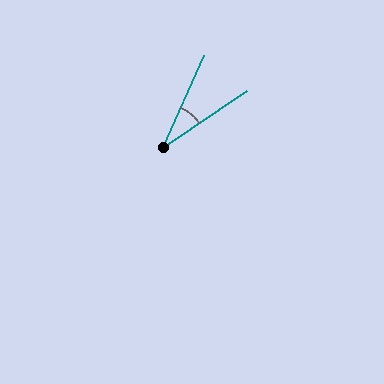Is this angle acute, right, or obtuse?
It is acute.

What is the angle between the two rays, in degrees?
Approximately 32 degrees.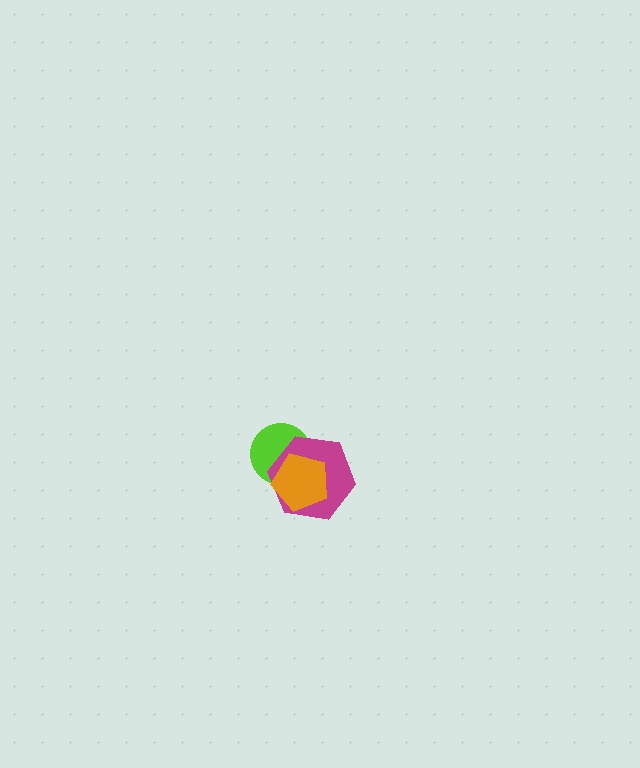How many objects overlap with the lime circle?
2 objects overlap with the lime circle.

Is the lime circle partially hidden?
Yes, it is partially covered by another shape.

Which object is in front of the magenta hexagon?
The orange pentagon is in front of the magenta hexagon.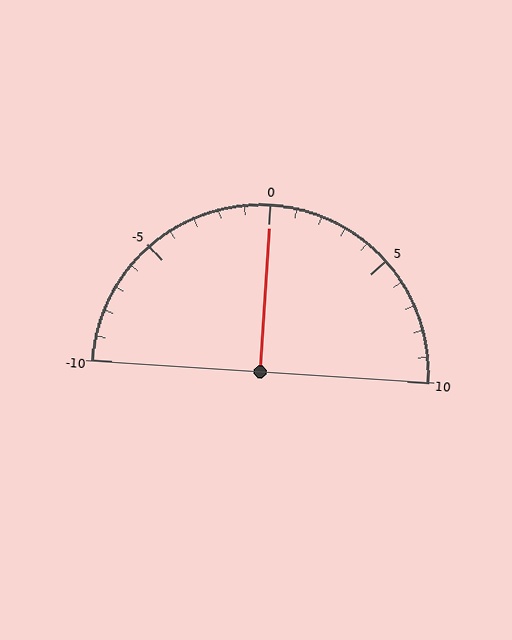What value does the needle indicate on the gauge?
The needle indicates approximately 0.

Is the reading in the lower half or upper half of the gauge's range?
The reading is in the upper half of the range (-10 to 10).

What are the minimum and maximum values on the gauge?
The gauge ranges from -10 to 10.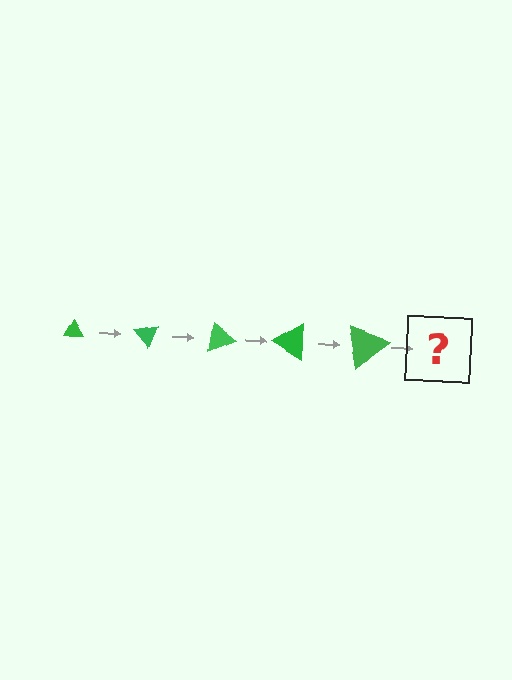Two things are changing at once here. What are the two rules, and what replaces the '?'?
The two rules are that the triangle grows larger each step and it rotates 50 degrees each step. The '?' should be a triangle, larger than the previous one and rotated 250 degrees from the start.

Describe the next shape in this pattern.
It should be a triangle, larger than the previous one and rotated 250 degrees from the start.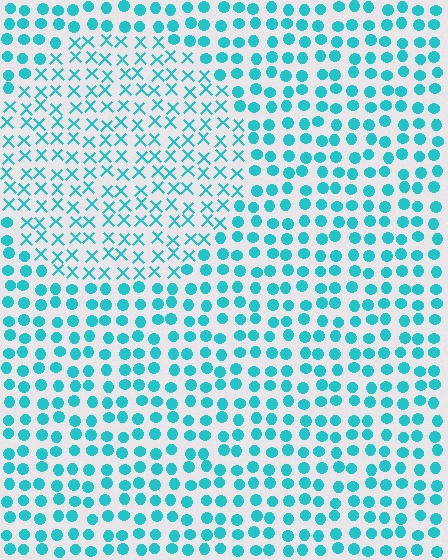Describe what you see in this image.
The image is filled with small cyan elements arranged in a uniform grid. A circle-shaped region contains X marks, while the surrounding area contains circles. The boundary is defined purely by the change in element shape.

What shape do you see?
I see a circle.